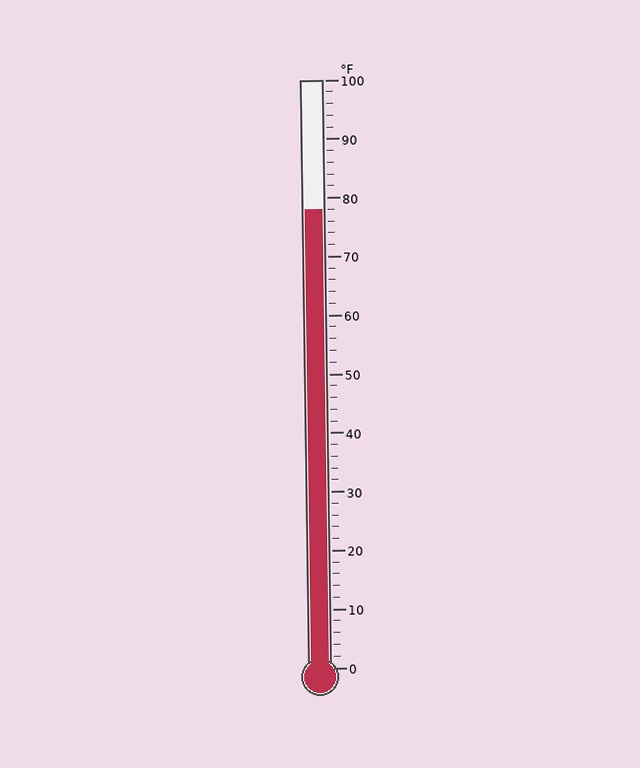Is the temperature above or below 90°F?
The temperature is below 90°F.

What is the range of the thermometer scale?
The thermometer scale ranges from 0°F to 100°F.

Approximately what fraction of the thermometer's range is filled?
The thermometer is filled to approximately 80% of its range.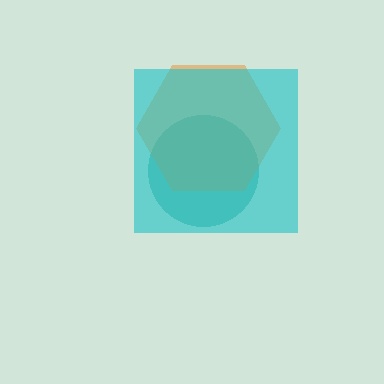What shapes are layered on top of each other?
The layered shapes are: a teal circle, an orange hexagon, a cyan square.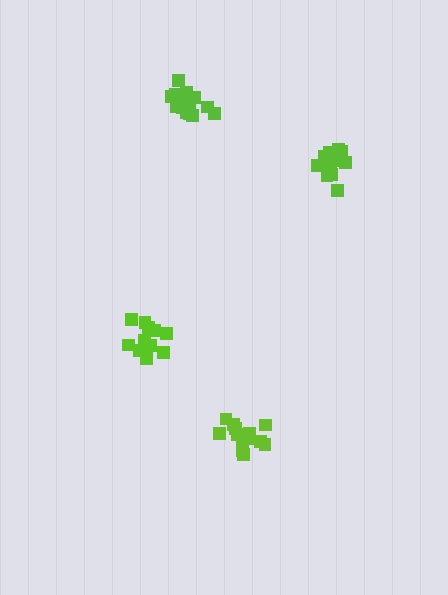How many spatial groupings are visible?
There are 4 spatial groupings.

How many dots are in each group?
Group 1: 14 dots, Group 2: 16 dots, Group 3: 11 dots, Group 4: 16 dots (57 total).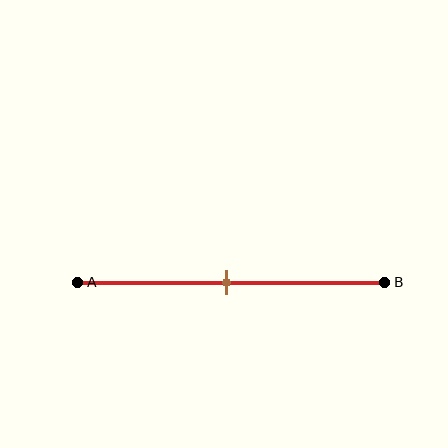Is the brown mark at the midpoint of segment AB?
Yes, the mark is approximately at the midpoint.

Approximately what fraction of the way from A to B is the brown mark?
The brown mark is approximately 50% of the way from A to B.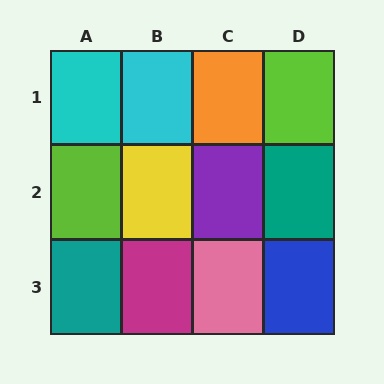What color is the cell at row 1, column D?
Lime.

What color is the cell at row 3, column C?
Pink.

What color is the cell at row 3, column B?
Magenta.